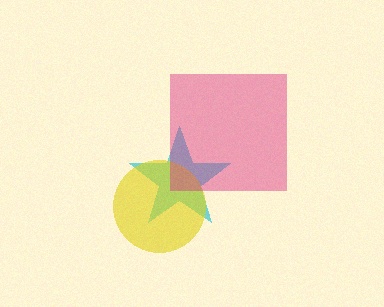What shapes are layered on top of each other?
The layered shapes are: a cyan star, a yellow circle, a magenta square.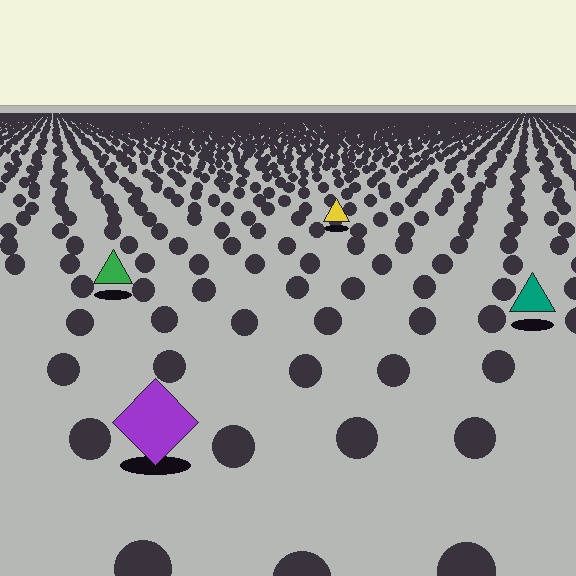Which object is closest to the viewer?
The purple diamond is closest. The texture marks near it are larger and more spread out.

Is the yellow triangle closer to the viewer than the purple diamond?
No. The purple diamond is closer — you can tell from the texture gradient: the ground texture is coarser near it.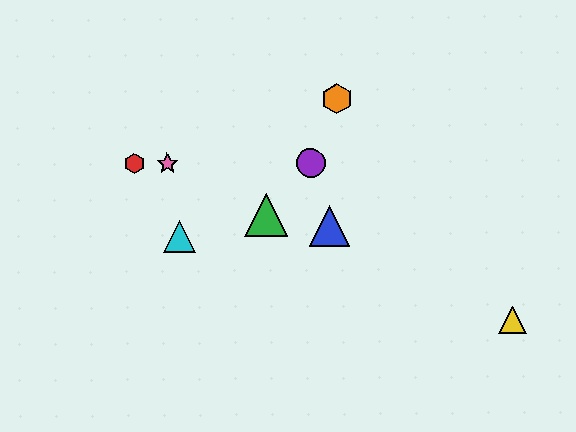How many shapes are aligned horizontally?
3 shapes (the red hexagon, the purple circle, the pink star) are aligned horizontally.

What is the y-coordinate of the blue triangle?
The blue triangle is at y≈225.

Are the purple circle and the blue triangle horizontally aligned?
No, the purple circle is at y≈163 and the blue triangle is at y≈225.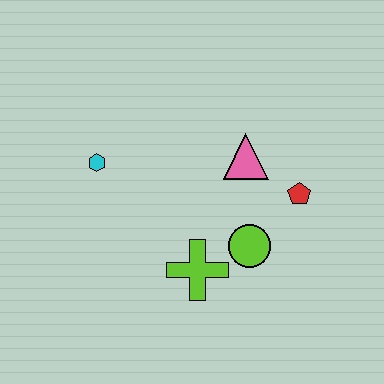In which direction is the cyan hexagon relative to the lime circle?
The cyan hexagon is to the left of the lime circle.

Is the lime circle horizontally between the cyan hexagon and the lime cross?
No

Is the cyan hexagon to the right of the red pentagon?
No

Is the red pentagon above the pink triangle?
No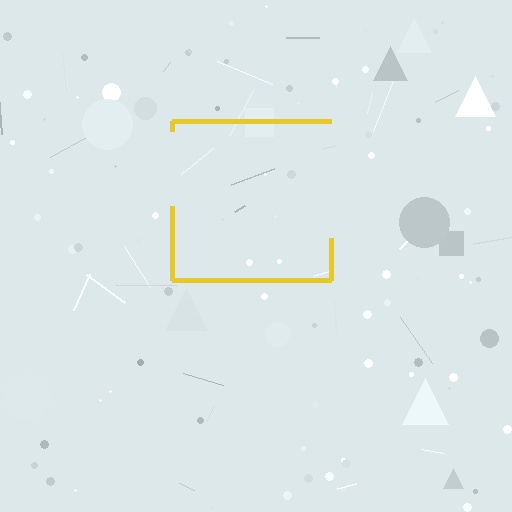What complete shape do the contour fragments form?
The contour fragments form a square.